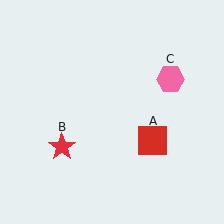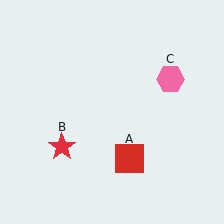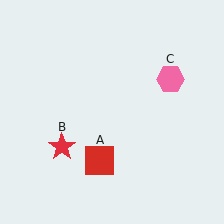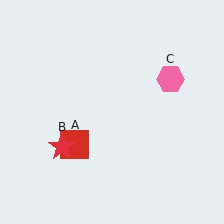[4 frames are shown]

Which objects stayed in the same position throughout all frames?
Red star (object B) and pink hexagon (object C) remained stationary.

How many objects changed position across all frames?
1 object changed position: red square (object A).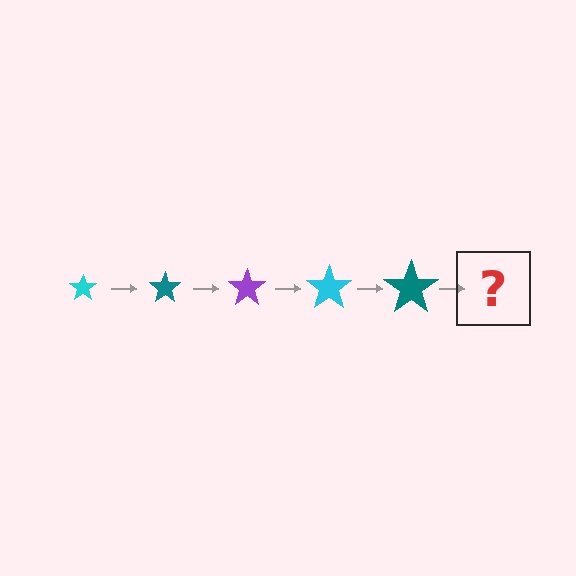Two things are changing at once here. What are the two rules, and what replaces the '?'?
The two rules are that the star grows larger each step and the color cycles through cyan, teal, and purple. The '?' should be a purple star, larger than the previous one.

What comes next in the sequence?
The next element should be a purple star, larger than the previous one.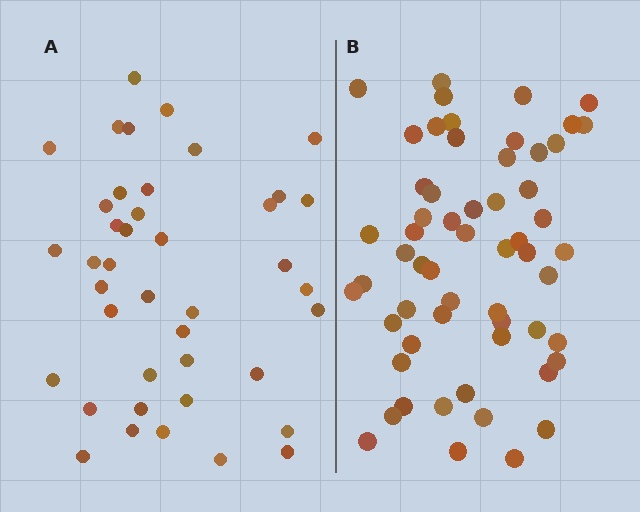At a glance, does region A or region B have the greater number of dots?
Region B (the right region) has more dots.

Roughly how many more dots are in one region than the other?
Region B has approximately 15 more dots than region A.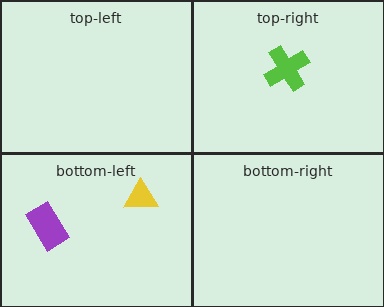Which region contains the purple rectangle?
The bottom-left region.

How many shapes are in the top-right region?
1.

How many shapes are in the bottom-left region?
2.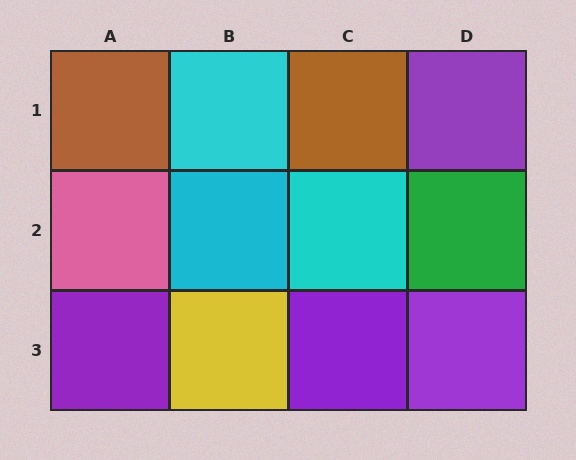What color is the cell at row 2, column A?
Pink.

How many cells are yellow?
1 cell is yellow.